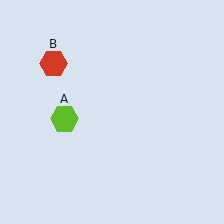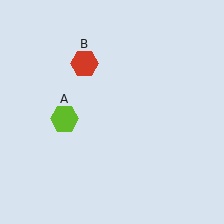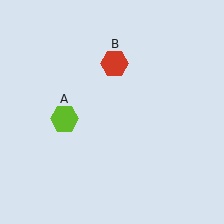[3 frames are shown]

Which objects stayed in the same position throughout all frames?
Lime hexagon (object A) remained stationary.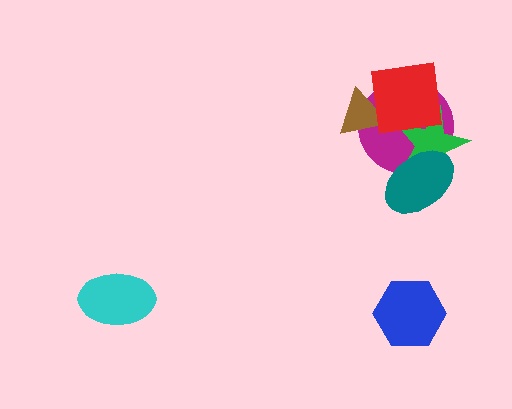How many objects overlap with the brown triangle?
2 objects overlap with the brown triangle.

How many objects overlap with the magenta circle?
4 objects overlap with the magenta circle.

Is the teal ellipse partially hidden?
No, no other shape covers it.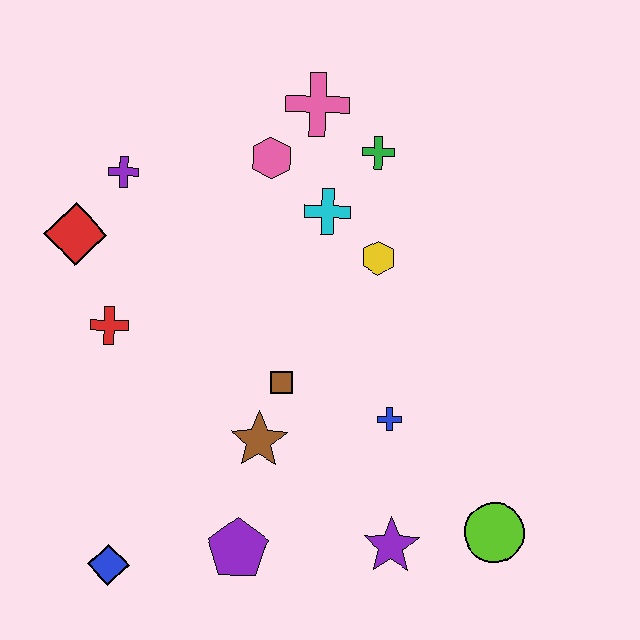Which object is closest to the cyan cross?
The yellow hexagon is closest to the cyan cross.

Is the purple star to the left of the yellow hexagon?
No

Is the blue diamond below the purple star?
Yes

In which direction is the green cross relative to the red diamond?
The green cross is to the right of the red diamond.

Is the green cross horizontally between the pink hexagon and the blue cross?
Yes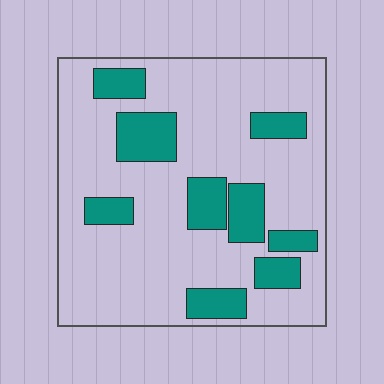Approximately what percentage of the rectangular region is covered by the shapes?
Approximately 25%.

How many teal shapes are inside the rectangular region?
9.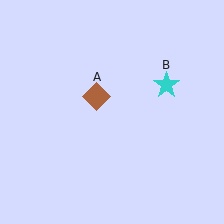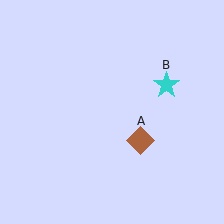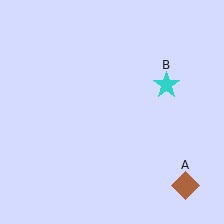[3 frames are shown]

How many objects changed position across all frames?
1 object changed position: brown diamond (object A).